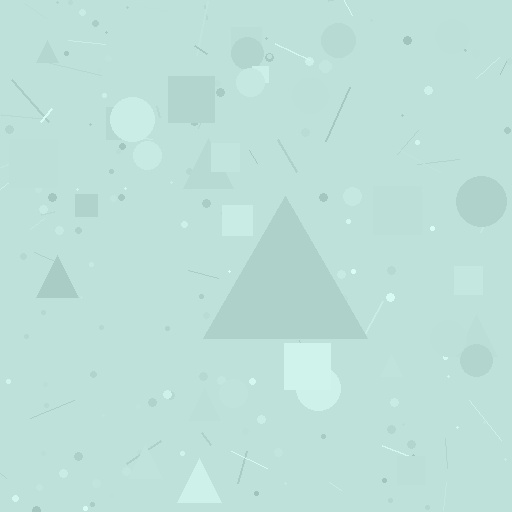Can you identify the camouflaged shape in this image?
The camouflaged shape is a triangle.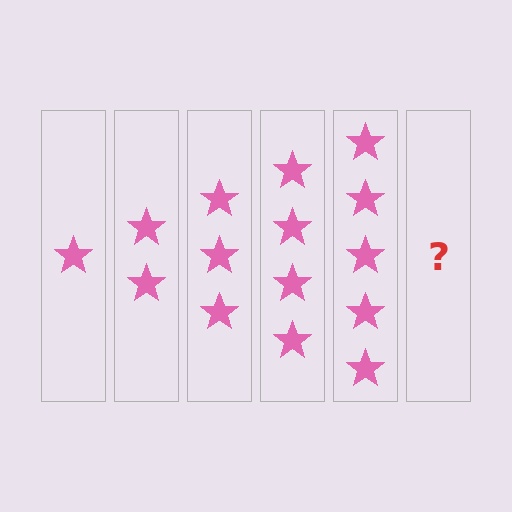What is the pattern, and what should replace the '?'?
The pattern is that each step adds one more star. The '?' should be 6 stars.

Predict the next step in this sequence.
The next step is 6 stars.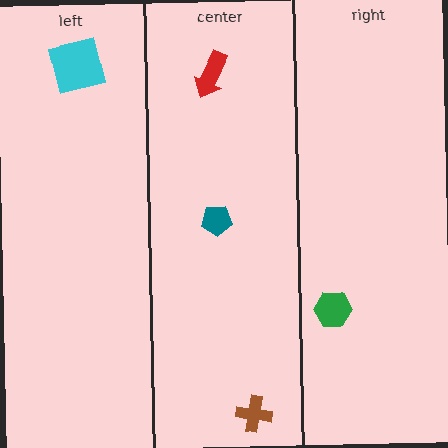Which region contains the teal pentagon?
The center region.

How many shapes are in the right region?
1.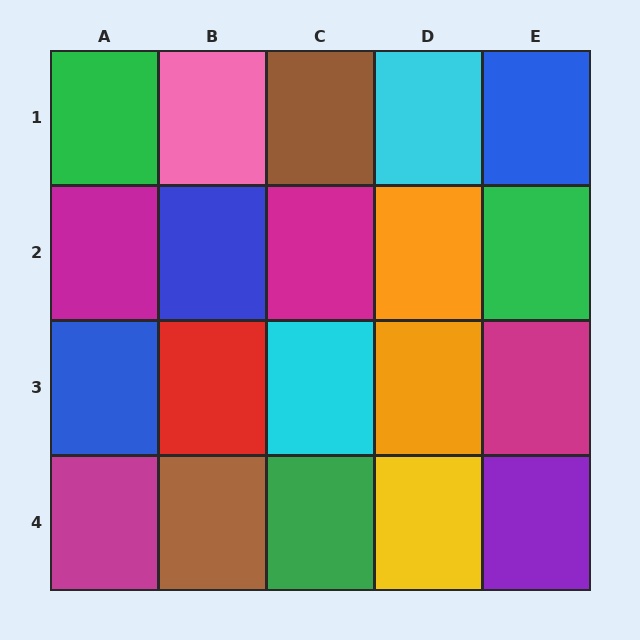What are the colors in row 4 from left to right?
Magenta, brown, green, yellow, purple.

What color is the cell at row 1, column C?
Brown.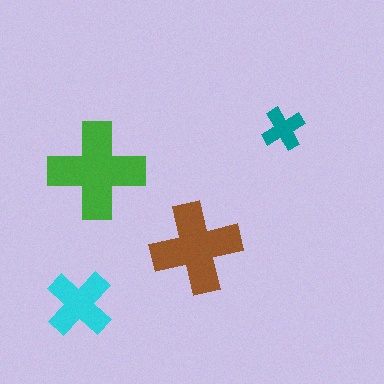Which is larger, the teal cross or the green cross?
The green one.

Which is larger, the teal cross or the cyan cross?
The cyan one.